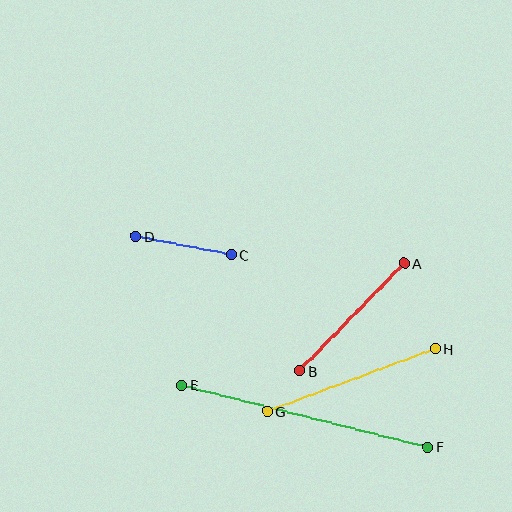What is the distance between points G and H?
The distance is approximately 180 pixels.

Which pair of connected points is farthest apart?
Points E and F are farthest apart.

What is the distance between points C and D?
The distance is approximately 97 pixels.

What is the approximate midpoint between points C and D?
The midpoint is at approximately (184, 246) pixels.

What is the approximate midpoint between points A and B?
The midpoint is at approximately (352, 317) pixels.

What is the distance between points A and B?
The distance is approximately 150 pixels.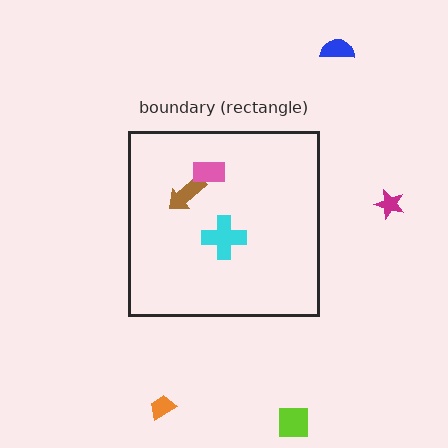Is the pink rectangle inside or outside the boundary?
Inside.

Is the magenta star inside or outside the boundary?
Outside.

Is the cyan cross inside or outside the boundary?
Inside.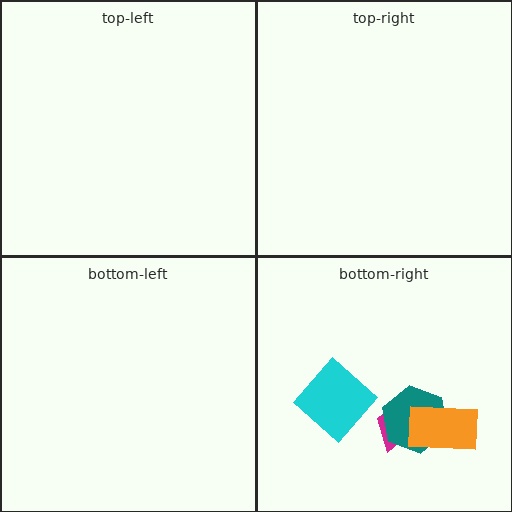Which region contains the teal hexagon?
The bottom-right region.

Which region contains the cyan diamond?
The bottom-right region.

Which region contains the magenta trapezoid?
The bottom-right region.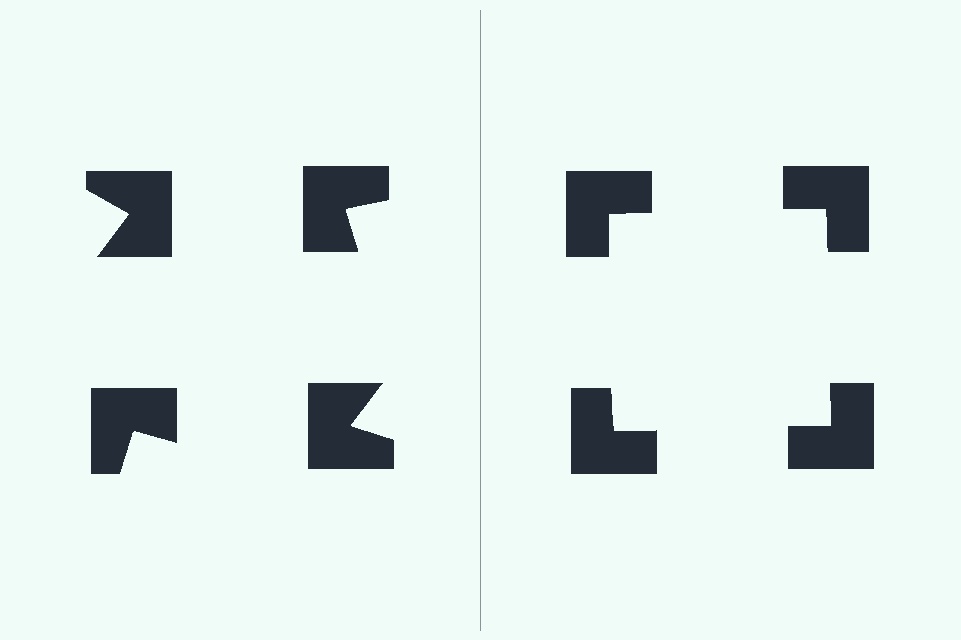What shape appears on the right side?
An illusory square.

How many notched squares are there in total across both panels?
8 — 4 on each side.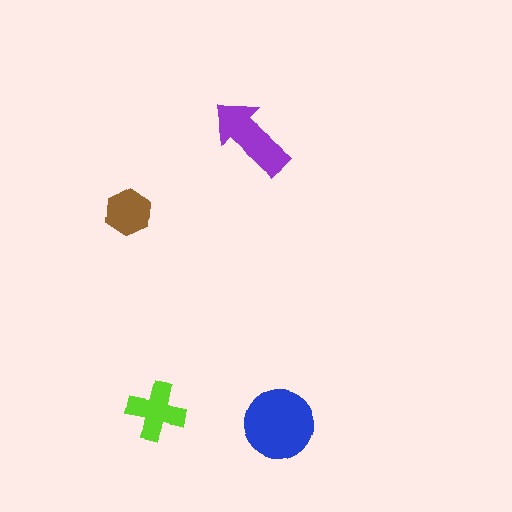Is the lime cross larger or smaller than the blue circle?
Smaller.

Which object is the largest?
The blue circle.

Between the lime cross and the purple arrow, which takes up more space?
The purple arrow.